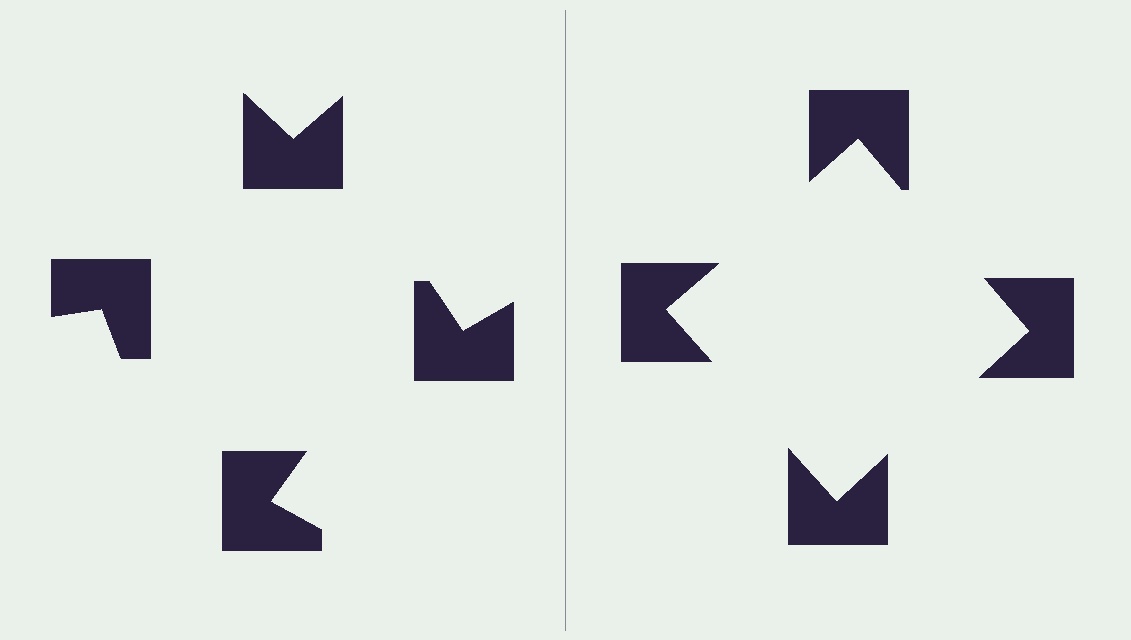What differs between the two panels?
The notched squares are positioned identically on both sides; only the wedge orientations differ. On the right they align to a square; on the left they are misaligned.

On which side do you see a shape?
An illusory square appears on the right side. On the left side the wedge cuts are rotated, so no coherent shape forms.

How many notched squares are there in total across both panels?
8 — 4 on each side.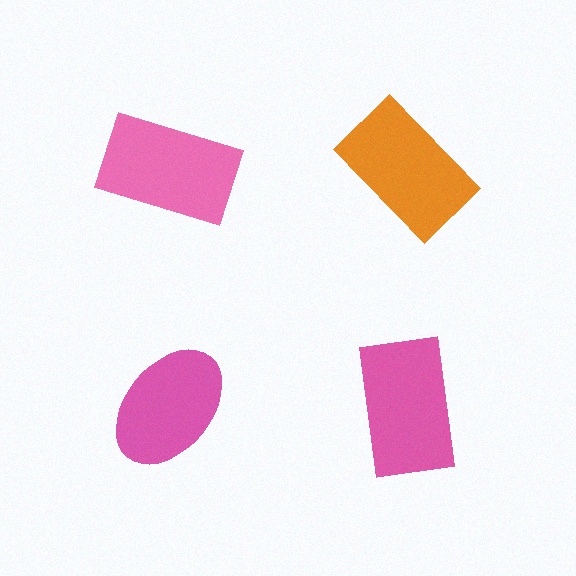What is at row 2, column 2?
A pink rectangle.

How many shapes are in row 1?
2 shapes.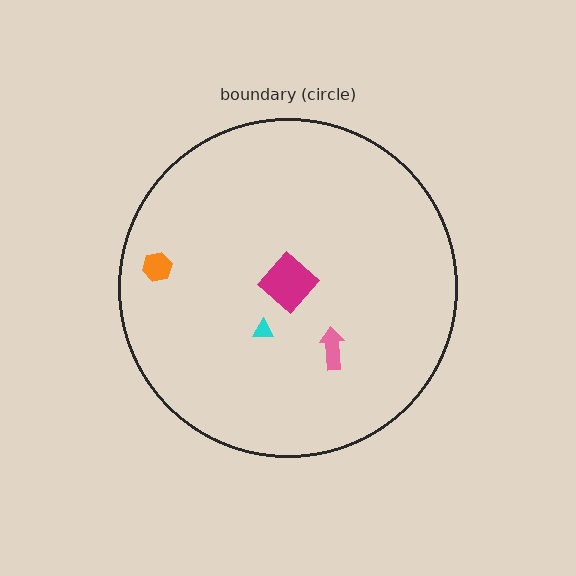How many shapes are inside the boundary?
4 inside, 0 outside.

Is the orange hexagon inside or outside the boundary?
Inside.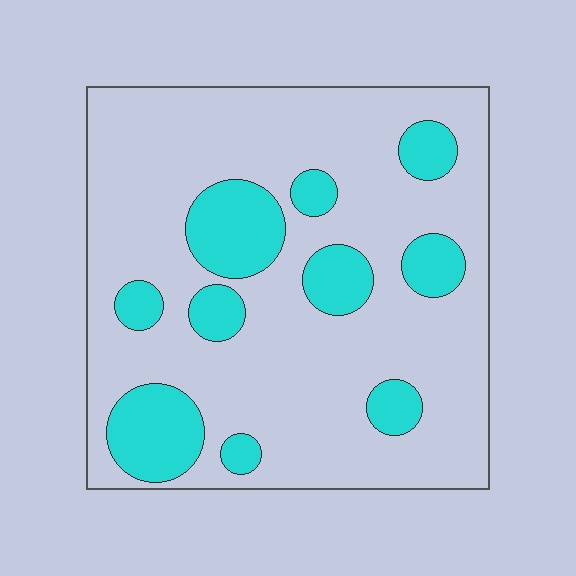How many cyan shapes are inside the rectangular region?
10.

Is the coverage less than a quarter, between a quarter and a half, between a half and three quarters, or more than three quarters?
Less than a quarter.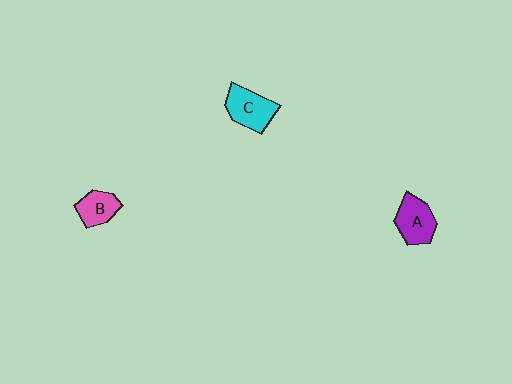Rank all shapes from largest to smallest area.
From largest to smallest: C (cyan), A (purple), B (pink).